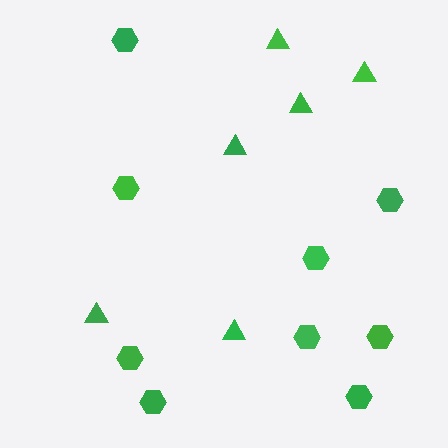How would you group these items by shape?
There are 2 groups: one group of triangles (6) and one group of hexagons (9).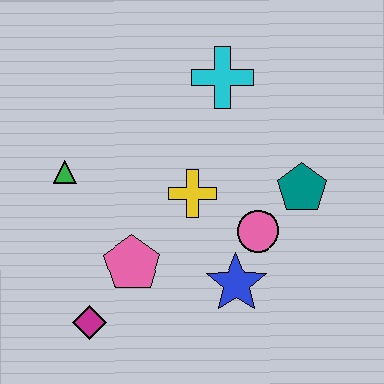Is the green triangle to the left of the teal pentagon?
Yes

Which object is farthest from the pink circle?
The green triangle is farthest from the pink circle.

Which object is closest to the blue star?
The pink circle is closest to the blue star.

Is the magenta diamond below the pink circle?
Yes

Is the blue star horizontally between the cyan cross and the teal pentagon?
Yes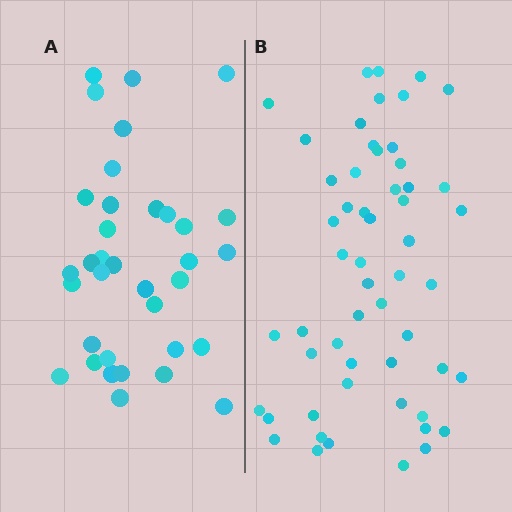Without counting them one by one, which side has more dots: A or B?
Region B (the right region) has more dots.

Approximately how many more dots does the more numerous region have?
Region B has approximately 20 more dots than region A.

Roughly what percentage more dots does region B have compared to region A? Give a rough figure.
About 55% more.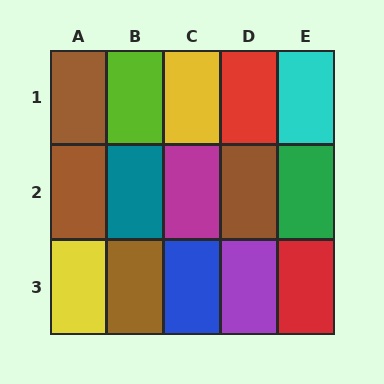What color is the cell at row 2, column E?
Green.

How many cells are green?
1 cell is green.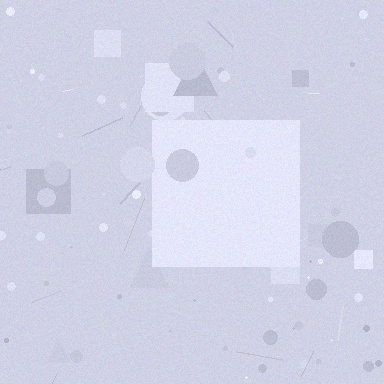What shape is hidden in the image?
A square is hidden in the image.